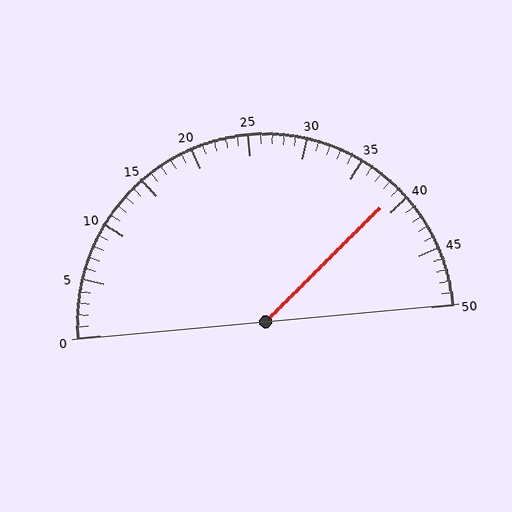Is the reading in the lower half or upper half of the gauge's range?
The reading is in the upper half of the range (0 to 50).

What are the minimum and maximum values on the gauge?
The gauge ranges from 0 to 50.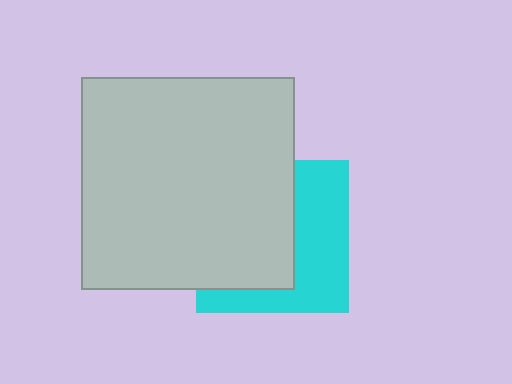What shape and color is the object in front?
The object in front is a light gray square.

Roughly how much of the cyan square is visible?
About half of it is visible (roughly 45%).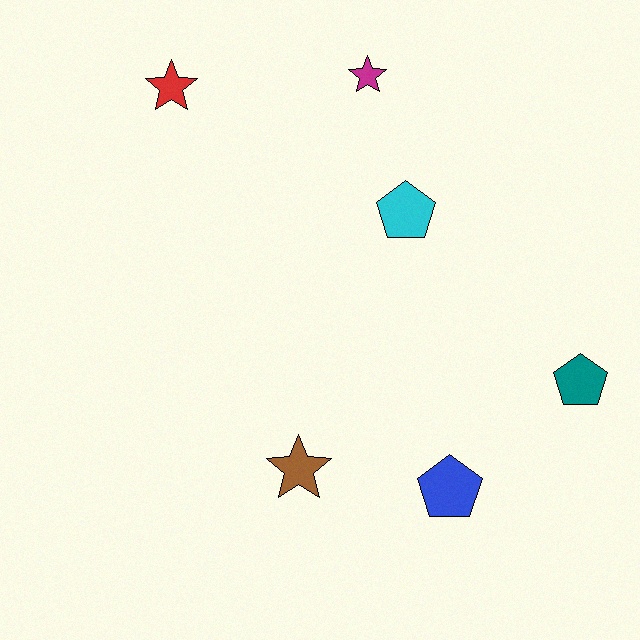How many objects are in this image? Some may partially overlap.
There are 6 objects.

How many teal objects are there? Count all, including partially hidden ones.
There is 1 teal object.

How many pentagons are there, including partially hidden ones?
There are 3 pentagons.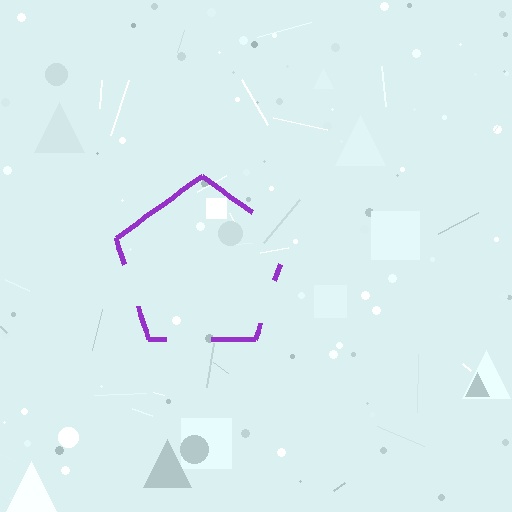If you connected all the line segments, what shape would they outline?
They would outline a pentagon.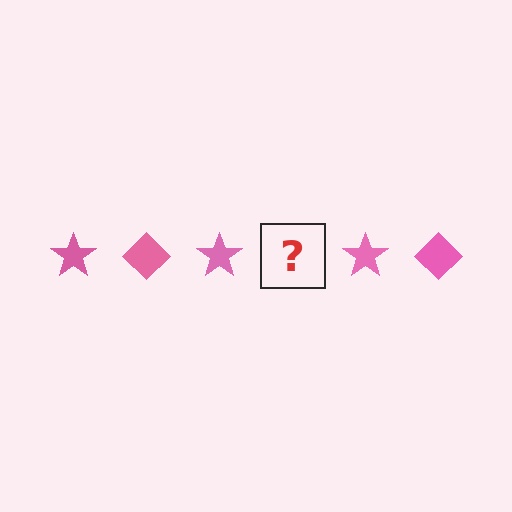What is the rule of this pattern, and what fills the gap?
The rule is that the pattern cycles through star, diamond shapes in pink. The gap should be filled with a pink diamond.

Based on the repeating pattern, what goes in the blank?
The blank should be a pink diamond.